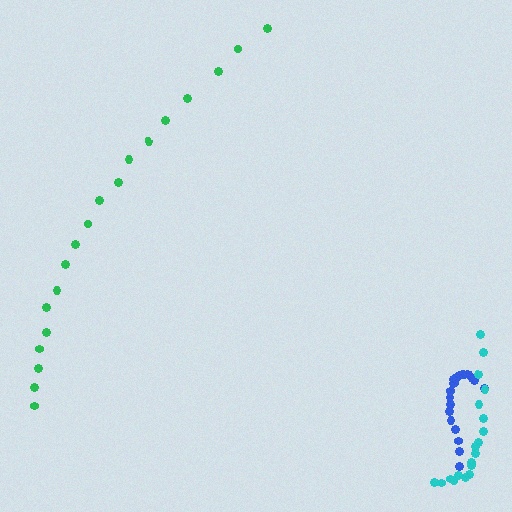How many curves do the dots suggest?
There are 3 distinct paths.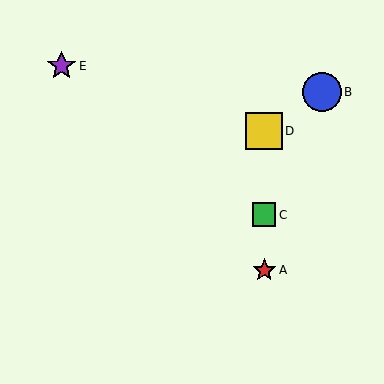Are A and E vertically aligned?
No, A is at x≈264 and E is at x≈61.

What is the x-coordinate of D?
Object D is at x≈264.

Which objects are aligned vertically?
Objects A, C, D are aligned vertically.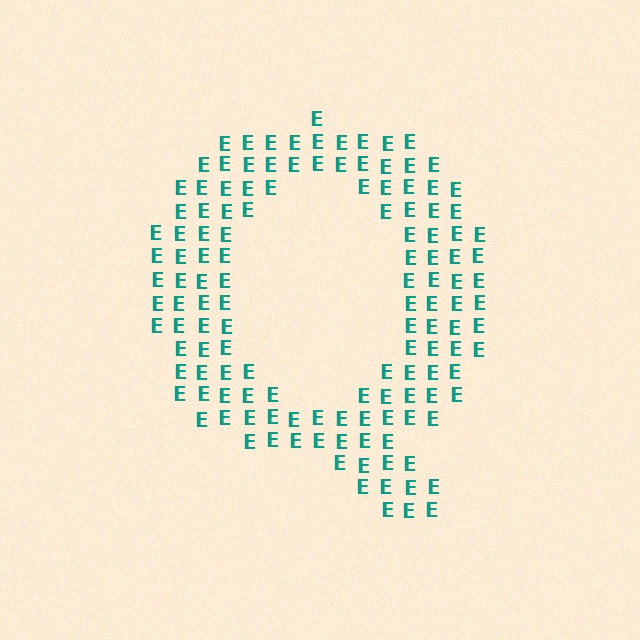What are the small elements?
The small elements are letter E's.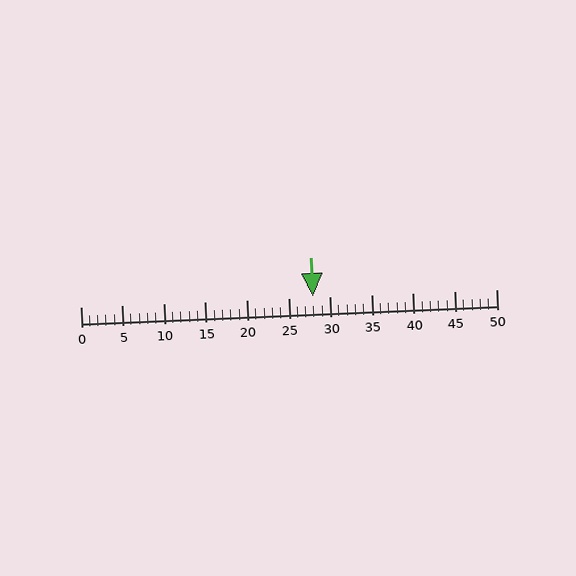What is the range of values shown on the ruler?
The ruler shows values from 0 to 50.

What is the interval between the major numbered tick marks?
The major tick marks are spaced 5 units apart.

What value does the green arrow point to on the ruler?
The green arrow points to approximately 28.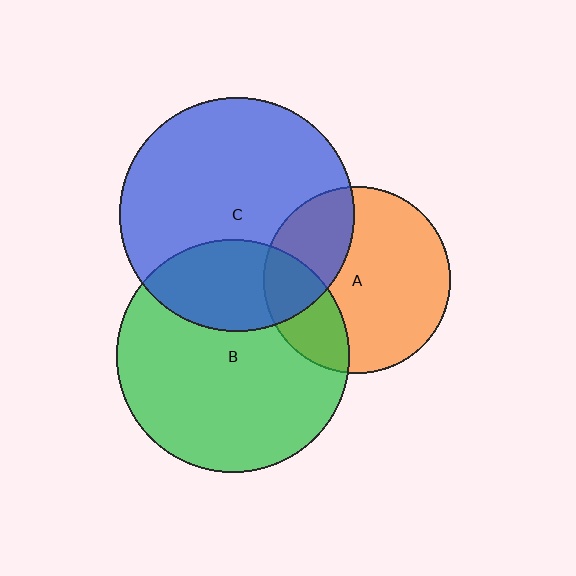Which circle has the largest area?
Circle C (blue).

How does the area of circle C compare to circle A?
Approximately 1.6 times.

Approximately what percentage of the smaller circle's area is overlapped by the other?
Approximately 25%.